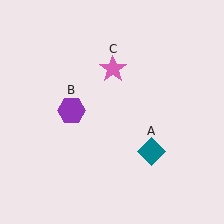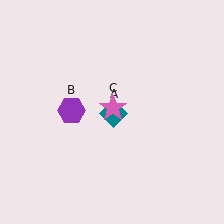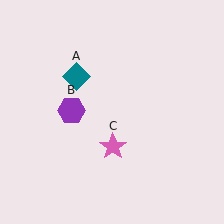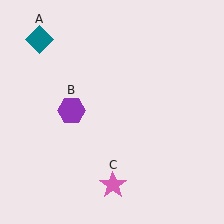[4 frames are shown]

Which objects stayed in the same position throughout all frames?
Purple hexagon (object B) remained stationary.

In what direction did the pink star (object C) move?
The pink star (object C) moved down.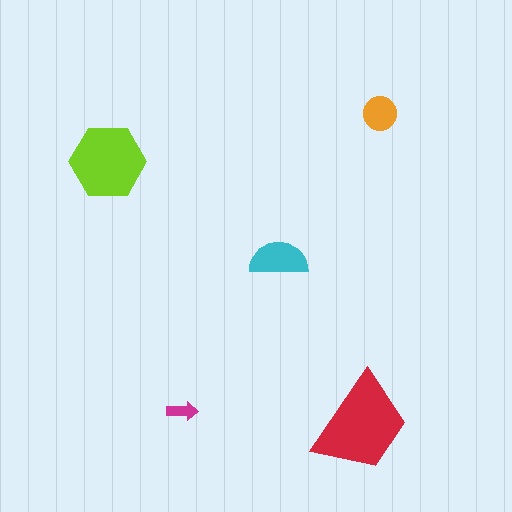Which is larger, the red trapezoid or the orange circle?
The red trapezoid.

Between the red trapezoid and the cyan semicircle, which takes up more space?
The red trapezoid.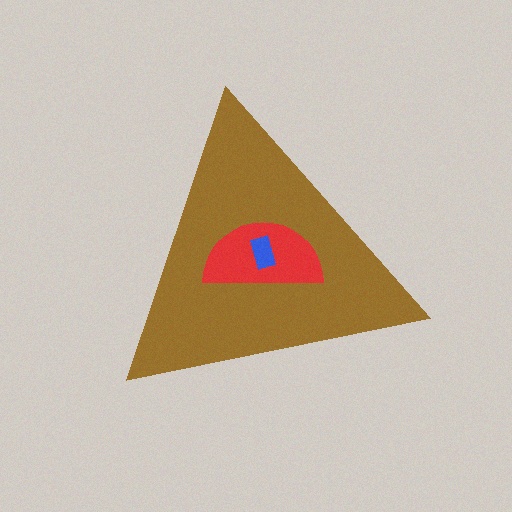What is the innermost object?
The blue rectangle.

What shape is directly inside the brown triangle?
The red semicircle.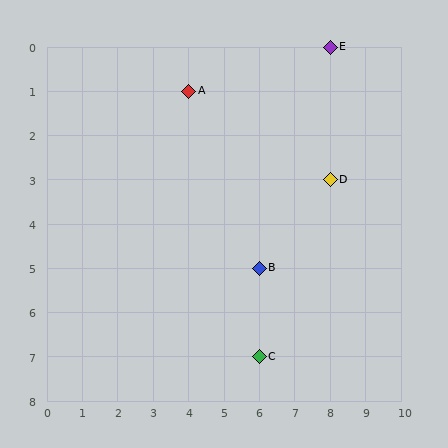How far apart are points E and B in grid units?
Points E and B are 2 columns and 5 rows apart (about 5.4 grid units diagonally).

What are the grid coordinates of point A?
Point A is at grid coordinates (4, 1).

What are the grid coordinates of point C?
Point C is at grid coordinates (6, 7).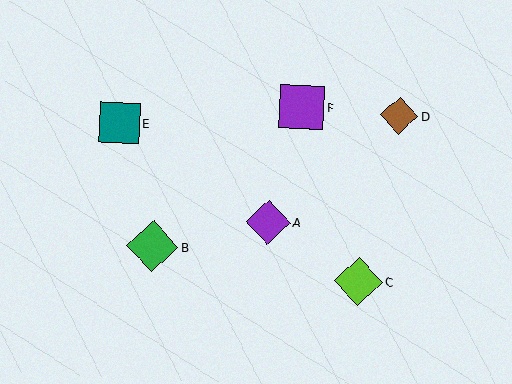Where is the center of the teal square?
The center of the teal square is at (119, 123).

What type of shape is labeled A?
Shape A is a purple diamond.